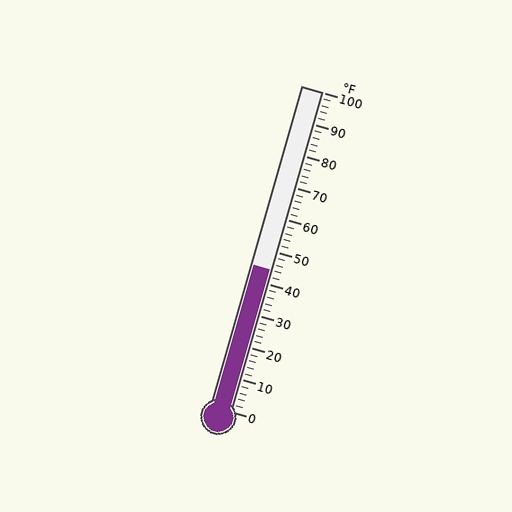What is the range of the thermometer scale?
The thermometer scale ranges from 0°F to 100°F.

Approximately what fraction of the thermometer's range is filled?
The thermometer is filled to approximately 45% of its range.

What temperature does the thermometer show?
The thermometer shows approximately 44°F.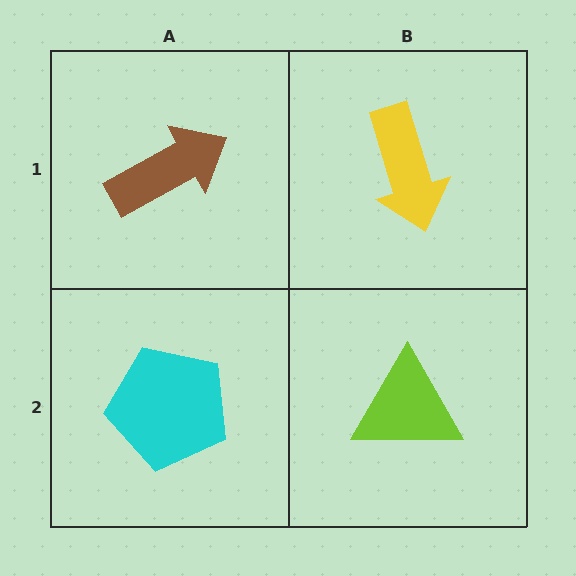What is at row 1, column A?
A brown arrow.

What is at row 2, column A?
A cyan pentagon.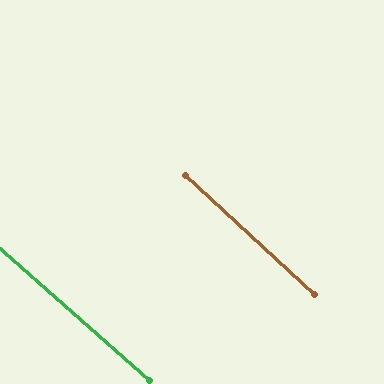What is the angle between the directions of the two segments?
Approximately 1 degree.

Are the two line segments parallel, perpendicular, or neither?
Parallel — their directions differ by only 1.2°.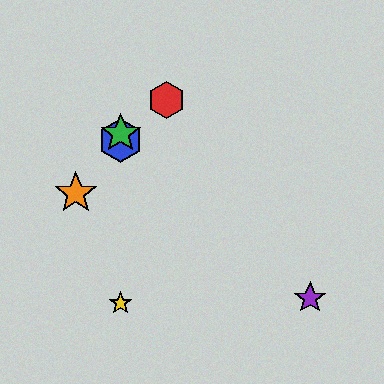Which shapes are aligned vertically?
The blue hexagon, the green star, the yellow star are aligned vertically.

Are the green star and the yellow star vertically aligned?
Yes, both are at x≈121.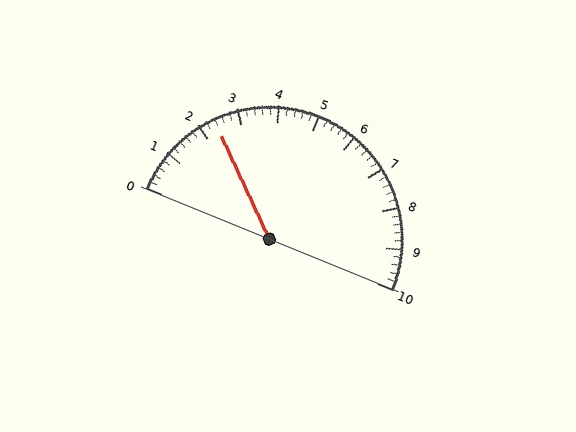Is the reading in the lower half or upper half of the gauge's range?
The reading is in the lower half of the range (0 to 10).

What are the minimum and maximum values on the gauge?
The gauge ranges from 0 to 10.